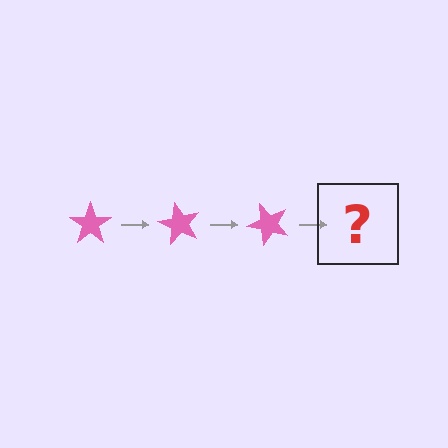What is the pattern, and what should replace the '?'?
The pattern is that the star rotates 60 degrees each step. The '?' should be a pink star rotated 180 degrees.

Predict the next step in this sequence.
The next step is a pink star rotated 180 degrees.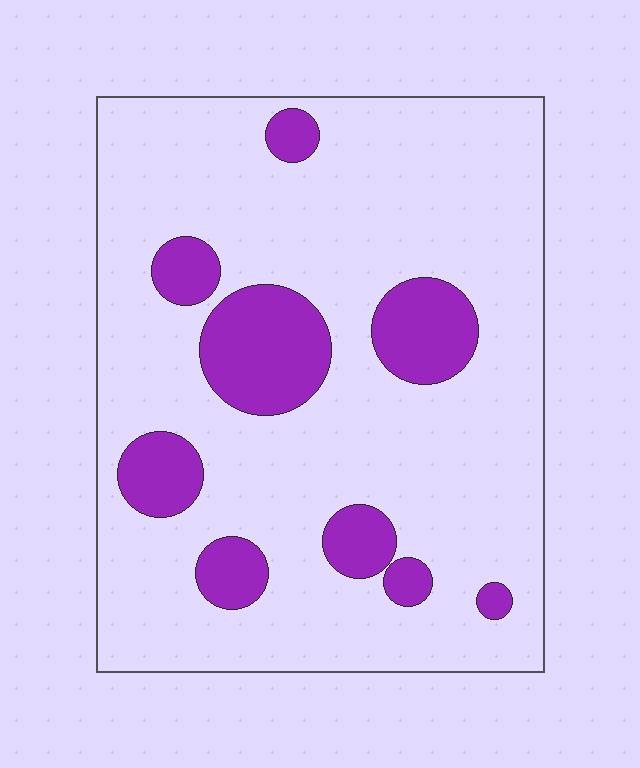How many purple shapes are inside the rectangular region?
9.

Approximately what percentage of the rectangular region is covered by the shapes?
Approximately 20%.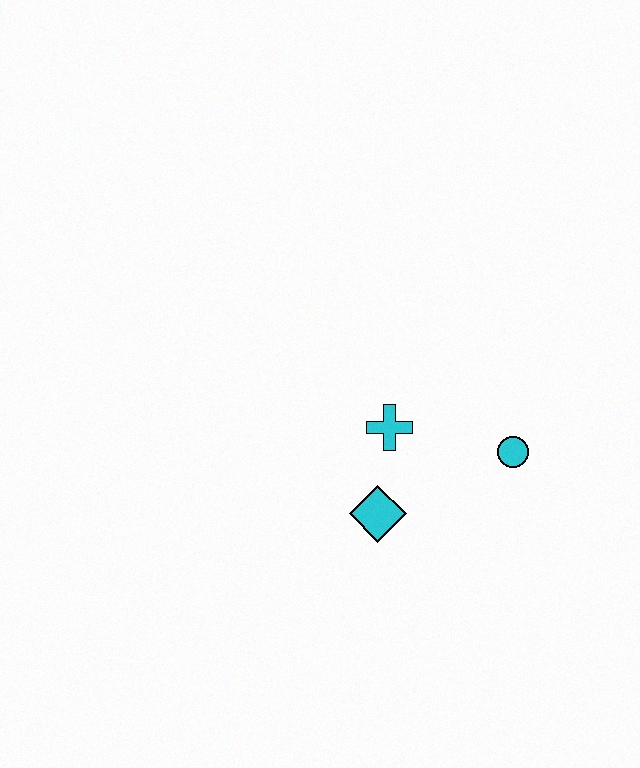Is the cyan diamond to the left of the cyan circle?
Yes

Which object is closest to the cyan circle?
The cyan cross is closest to the cyan circle.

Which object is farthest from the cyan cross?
The cyan circle is farthest from the cyan cross.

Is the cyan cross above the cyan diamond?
Yes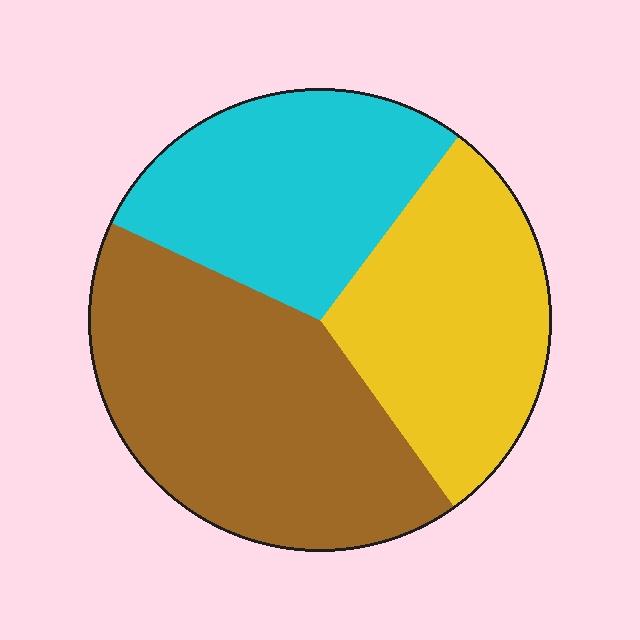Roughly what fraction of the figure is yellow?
Yellow covers around 30% of the figure.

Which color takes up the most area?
Brown, at roughly 40%.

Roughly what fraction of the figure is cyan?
Cyan takes up about one quarter (1/4) of the figure.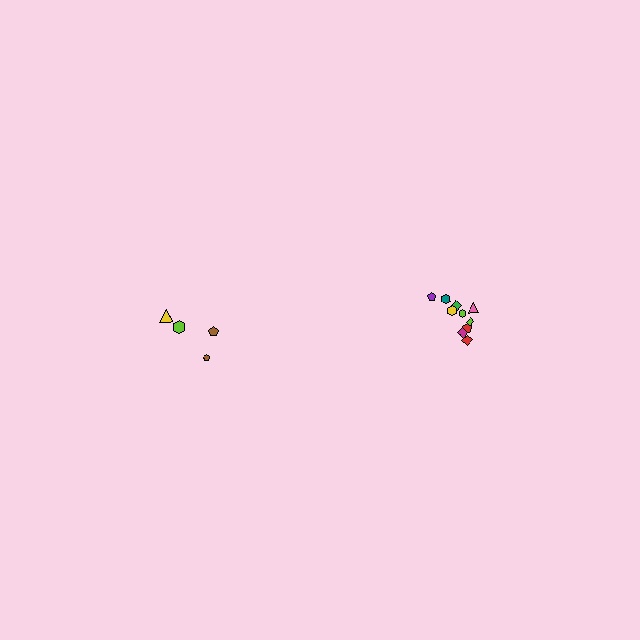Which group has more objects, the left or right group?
The right group.